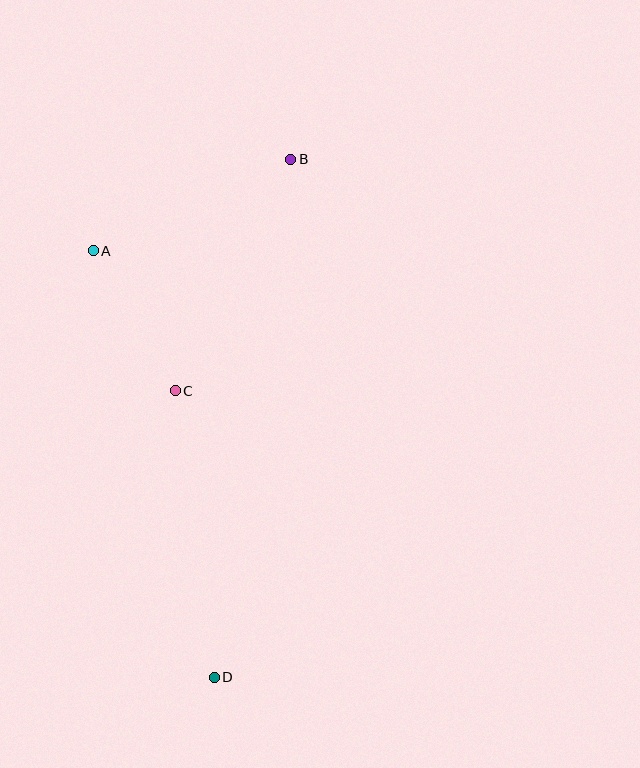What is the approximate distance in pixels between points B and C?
The distance between B and C is approximately 258 pixels.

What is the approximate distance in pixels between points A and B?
The distance between A and B is approximately 218 pixels.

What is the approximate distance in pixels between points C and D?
The distance between C and D is approximately 289 pixels.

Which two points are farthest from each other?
Points B and D are farthest from each other.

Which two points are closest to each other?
Points A and C are closest to each other.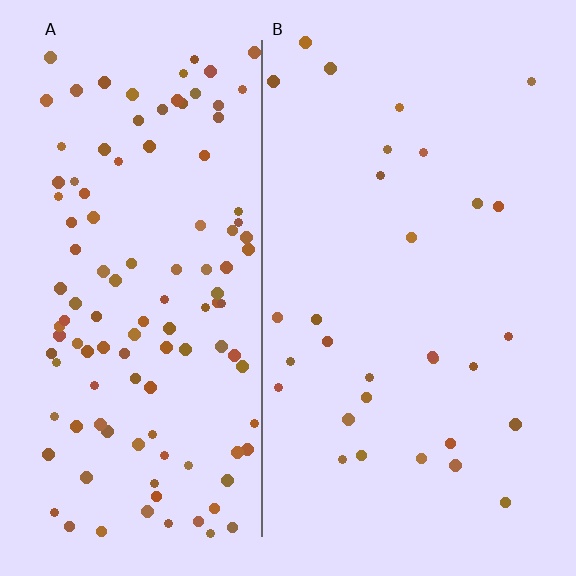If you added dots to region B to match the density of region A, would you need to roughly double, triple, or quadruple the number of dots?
Approximately quadruple.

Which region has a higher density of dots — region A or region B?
A (the left).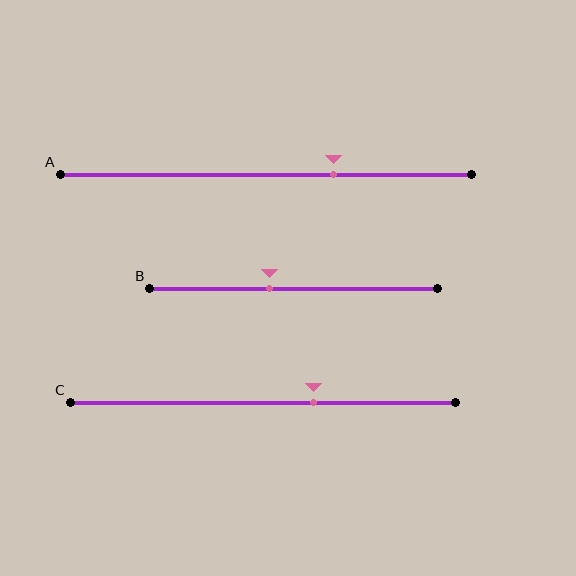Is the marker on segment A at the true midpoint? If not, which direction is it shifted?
No, the marker on segment A is shifted to the right by about 16% of the segment length.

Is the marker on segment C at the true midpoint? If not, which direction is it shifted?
No, the marker on segment C is shifted to the right by about 13% of the segment length.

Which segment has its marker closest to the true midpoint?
Segment B has its marker closest to the true midpoint.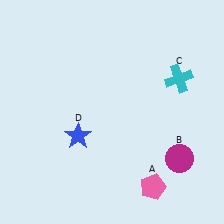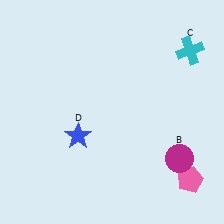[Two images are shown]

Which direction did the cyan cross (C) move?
The cyan cross (C) moved up.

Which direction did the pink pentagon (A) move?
The pink pentagon (A) moved right.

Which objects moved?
The objects that moved are: the pink pentagon (A), the cyan cross (C).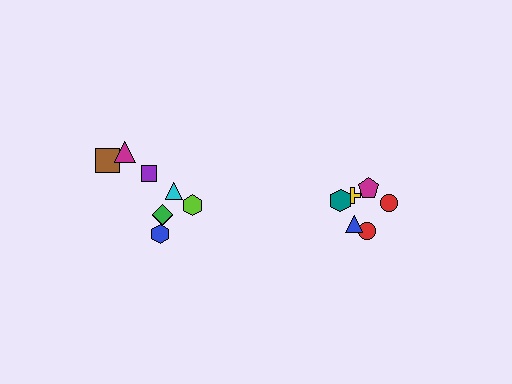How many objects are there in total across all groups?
There are 14 objects.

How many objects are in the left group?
There are 8 objects.